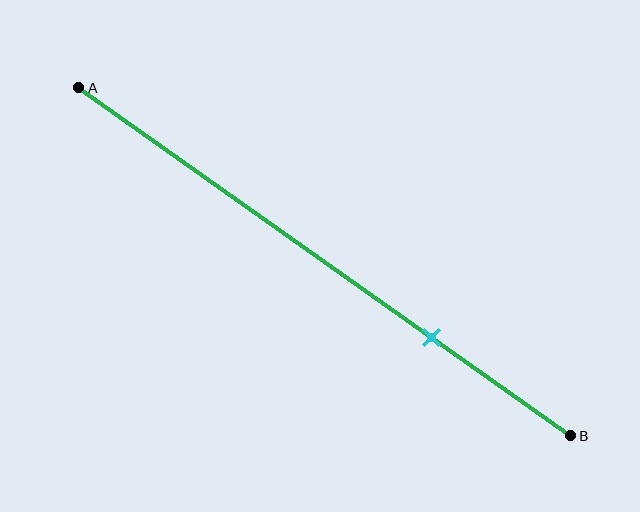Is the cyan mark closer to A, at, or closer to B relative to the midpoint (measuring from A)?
The cyan mark is closer to point B than the midpoint of segment AB.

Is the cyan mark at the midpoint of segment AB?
No, the mark is at about 70% from A, not at the 50% midpoint.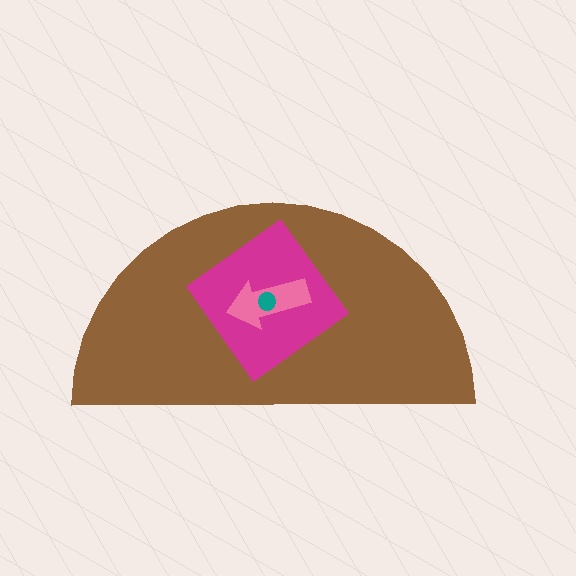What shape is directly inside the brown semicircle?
The magenta diamond.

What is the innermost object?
The teal circle.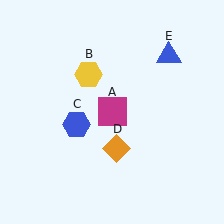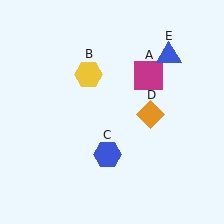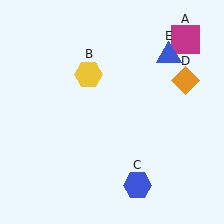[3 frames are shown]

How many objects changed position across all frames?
3 objects changed position: magenta square (object A), blue hexagon (object C), orange diamond (object D).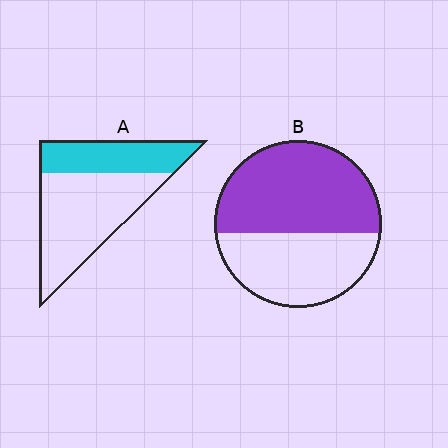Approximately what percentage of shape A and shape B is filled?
A is approximately 35% and B is approximately 55%.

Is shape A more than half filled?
No.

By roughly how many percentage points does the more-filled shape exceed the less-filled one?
By roughly 20 percentage points (B over A).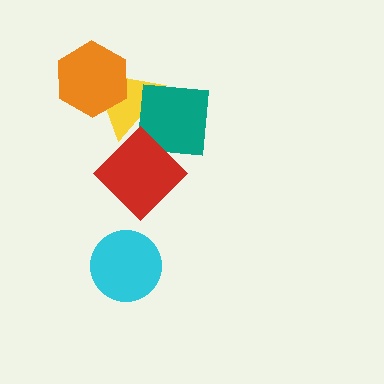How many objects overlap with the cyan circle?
0 objects overlap with the cyan circle.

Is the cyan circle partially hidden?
No, no other shape covers it.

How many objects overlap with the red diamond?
2 objects overlap with the red diamond.